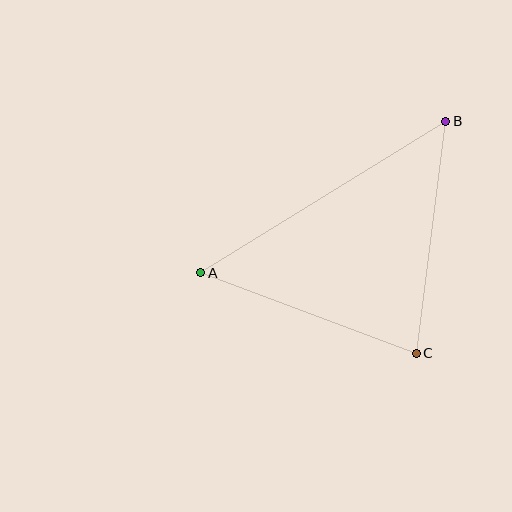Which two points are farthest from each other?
Points A and B are farthest from each other.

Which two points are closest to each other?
Points A and C are closest to each other.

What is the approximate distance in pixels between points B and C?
The distance between B and C is approximately 234 pixels.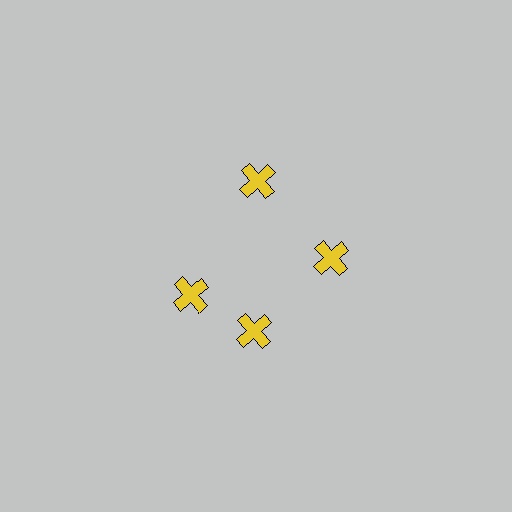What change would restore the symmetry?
The symmetry would be restored by rotating it back into even spacing with its neighbors so that all 4 crosses sit at equal angles and equal distance from the center.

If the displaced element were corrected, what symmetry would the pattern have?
It would have 4-fold rotational symmetry — the pattern would map onto itself every 90 degrees.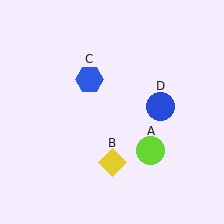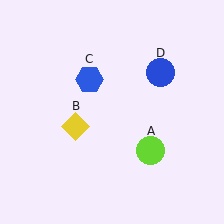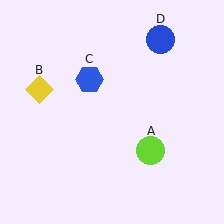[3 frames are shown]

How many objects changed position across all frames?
2 objects changed position: yellow diamond (object B), blue circle (object D).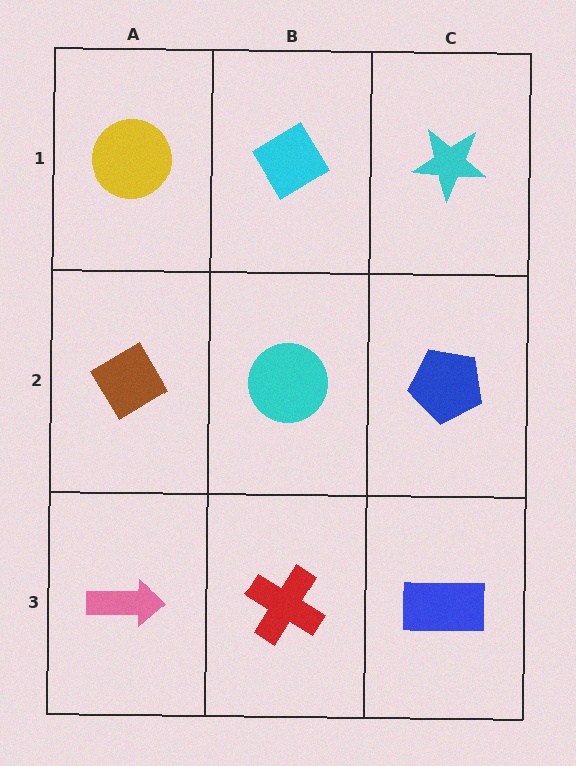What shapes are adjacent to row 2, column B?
A cyan diamond (row 1, column B), a red cross (row 3, column B), a brown diamond (row 2, column A), a blue pentagon (row 2, column C).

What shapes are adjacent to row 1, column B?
A cyan circle (row 2, column B), a yellow circle (row 1, column A), a cyan star (row 1, column C).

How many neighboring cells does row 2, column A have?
3.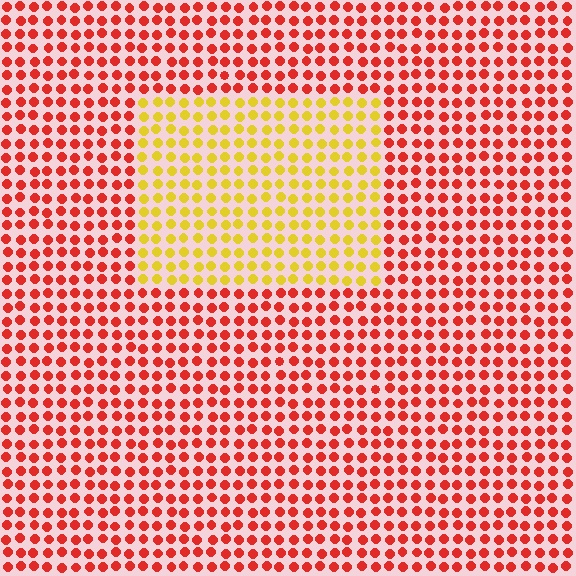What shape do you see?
I see a rectangle.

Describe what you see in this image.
The image is filled with small red elements in a uniform arrangement. A rectangle-shaped region is visible where the elements are tinted to a slightly different hue, forming a subtle color boundary.